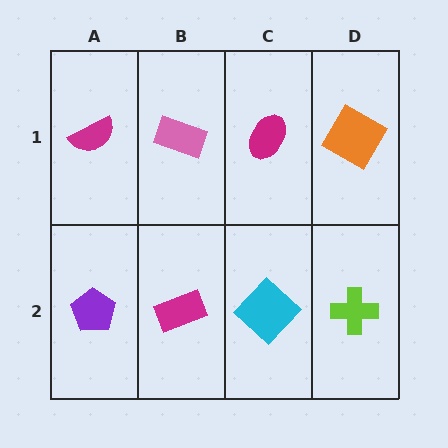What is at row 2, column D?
A lime cross.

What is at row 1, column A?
A magenta semicircle.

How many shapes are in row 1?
4 shapes.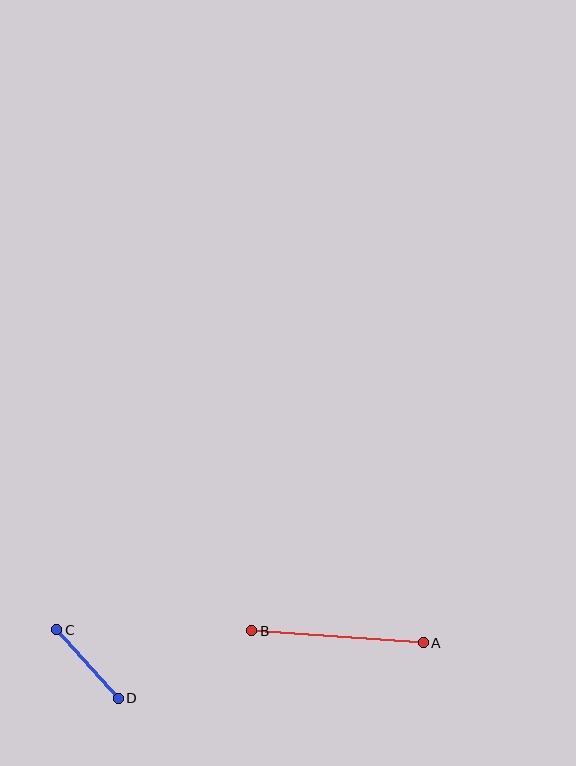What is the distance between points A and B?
The distance is approximately 172 pixels.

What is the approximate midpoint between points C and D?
The midpoint is at approximately (87, 664) pixels.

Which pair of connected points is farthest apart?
Points A and B are farthest apart.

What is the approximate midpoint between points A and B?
The midpoint is at approximately (338, 637) pixels.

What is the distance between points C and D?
The distance is approximately 92 pixels.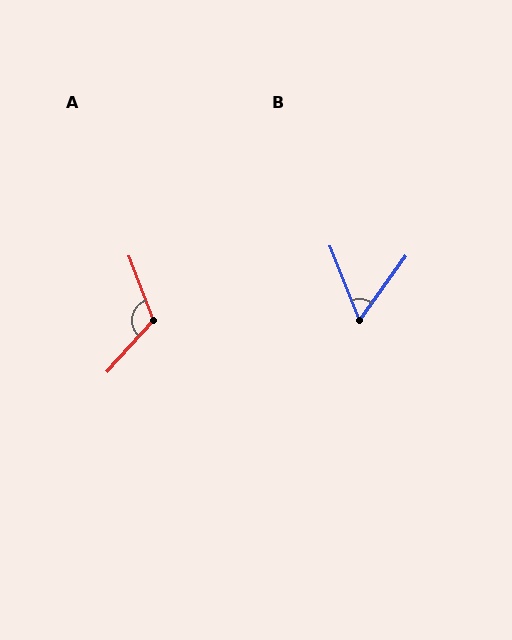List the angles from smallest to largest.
B (57°), A (117°).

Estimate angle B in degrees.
Approximately 57 degrees.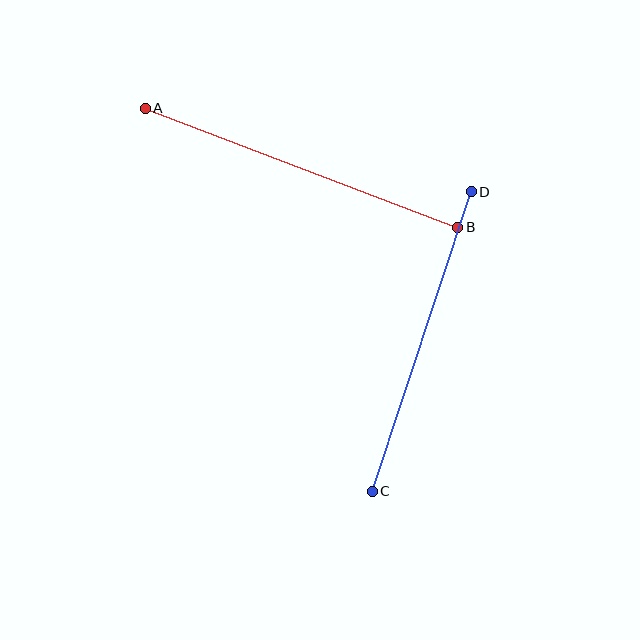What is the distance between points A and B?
The distance is approximately 334 pixels.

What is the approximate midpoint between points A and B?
The midpoint is at approximately (302, 168) pixels.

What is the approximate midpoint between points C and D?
The midpoint is at approximately (422, 341) pixels.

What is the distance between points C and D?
The distance is approximately 315 pixels.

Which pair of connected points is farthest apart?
Points A and B are farthest apart.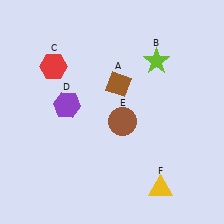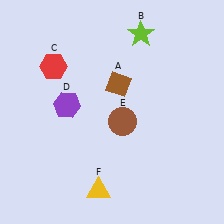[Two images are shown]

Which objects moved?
The objects that moved are: the lime star (B), the yellow triangle (F).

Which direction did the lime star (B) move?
The lime star (B) moved up.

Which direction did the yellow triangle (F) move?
The yellow triangle (F) moved left.